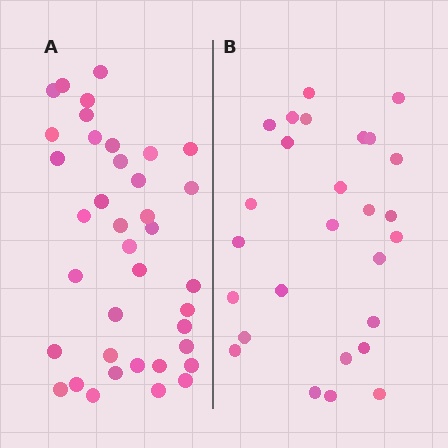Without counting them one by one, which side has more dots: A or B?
Region A (the left region) has more dots.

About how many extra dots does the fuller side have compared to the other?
Region A has roughly 12 or so more dots than region B.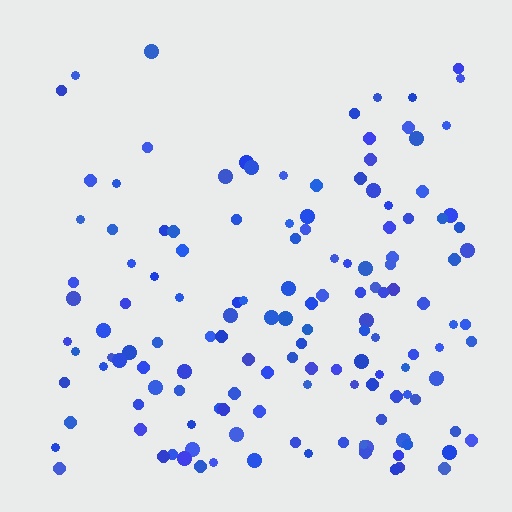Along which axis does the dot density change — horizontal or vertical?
Vertical.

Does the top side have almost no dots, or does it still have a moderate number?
Still a moderate number, just noticeably fewer than the bottom.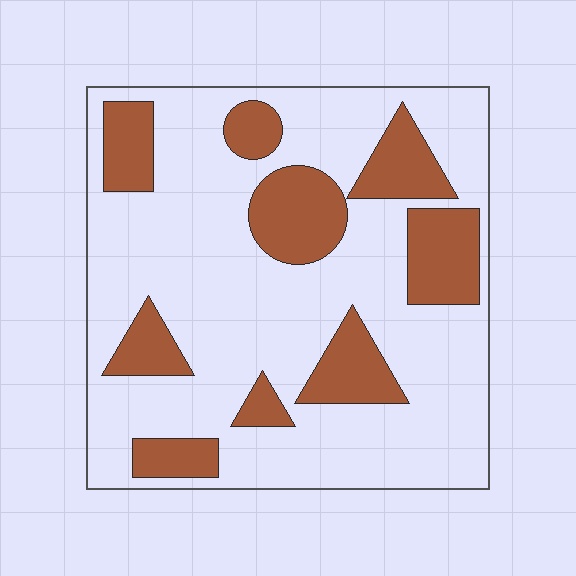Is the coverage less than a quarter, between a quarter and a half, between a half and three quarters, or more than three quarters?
Between a quarter and a half.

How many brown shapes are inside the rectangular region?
9.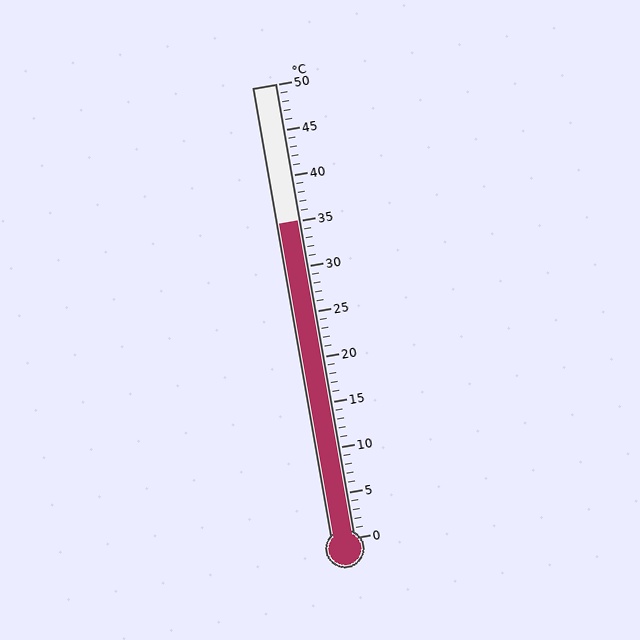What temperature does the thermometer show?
The thermometer shows approximately 35°C.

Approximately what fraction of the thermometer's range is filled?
The thermometer is filled to approximately 70% of its range.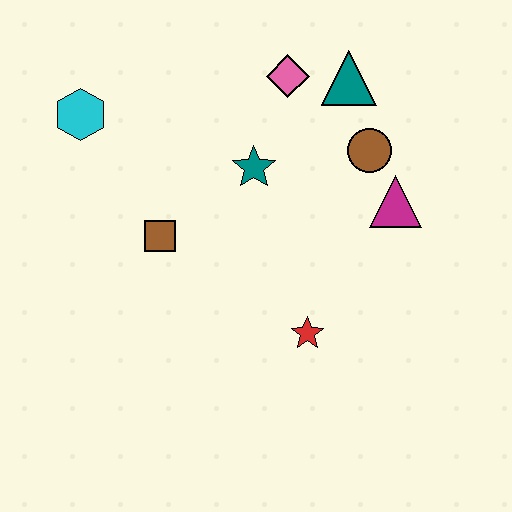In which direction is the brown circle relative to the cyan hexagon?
The brown circle is to the right of the cyan hexagon.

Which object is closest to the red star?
The magenta triangle is closest to the red star.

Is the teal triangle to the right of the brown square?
Yes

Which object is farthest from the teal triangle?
The cyan hexagon is farthest from the teal triangle.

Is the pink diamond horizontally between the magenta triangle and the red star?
No